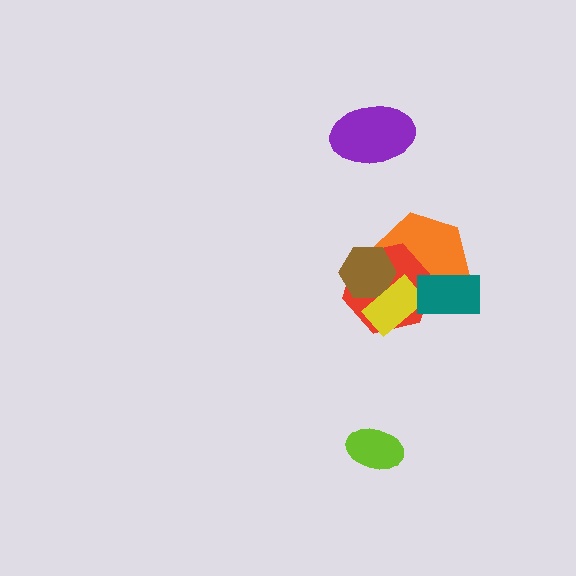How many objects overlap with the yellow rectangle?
3 objects overlap with the yellow rectangle.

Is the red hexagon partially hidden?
Yes, it is partially covered by another shape.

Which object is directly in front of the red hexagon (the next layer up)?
The brown hexagon is directly in front of the red hexagon.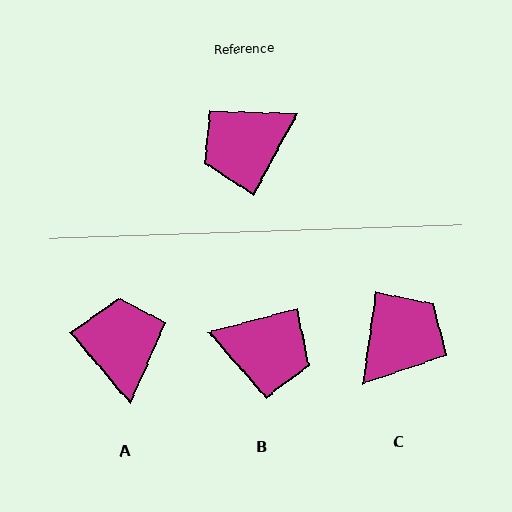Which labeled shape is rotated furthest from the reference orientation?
C, about 159 degrees away.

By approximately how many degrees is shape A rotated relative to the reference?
Approximately 112 degrees clockwise.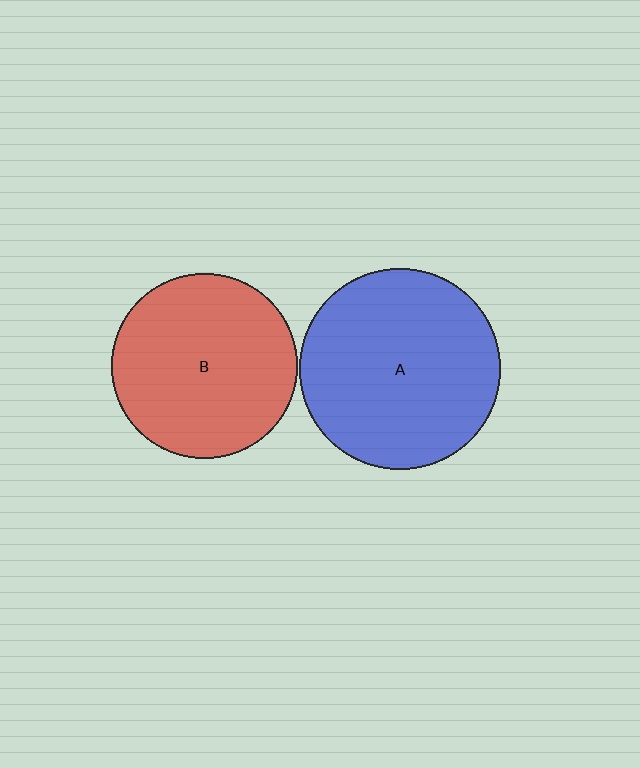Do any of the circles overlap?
No, none of the circles overlap.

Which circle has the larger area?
Circle A (blue).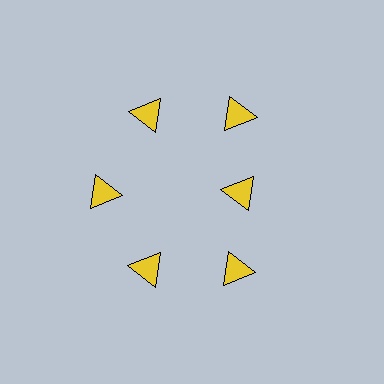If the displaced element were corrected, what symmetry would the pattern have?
It would have 6-fold rotational symmetry — the pattern would map onto itself every 60 degrees.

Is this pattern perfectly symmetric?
No. The 6 yellow triangles are arranged in a ring, but one element near the 3 o'clock position is pulled inward toward the center, breaking the 6-fold rotational symmetry.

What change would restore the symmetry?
The symmetry would be restored by moving it outward, back onto the ring so that all 6 triangles sit at equal angles and equal distance from the center.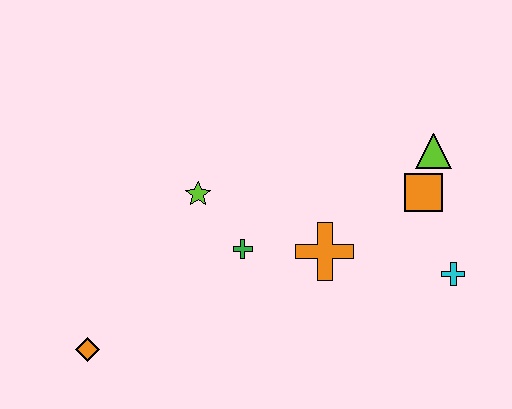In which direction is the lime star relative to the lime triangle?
The lime star is to the left of the lime triangle.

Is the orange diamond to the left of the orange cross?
Yes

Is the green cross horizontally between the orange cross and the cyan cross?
No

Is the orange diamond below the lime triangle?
Yes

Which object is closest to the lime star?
The green cross is closest to the lime star.